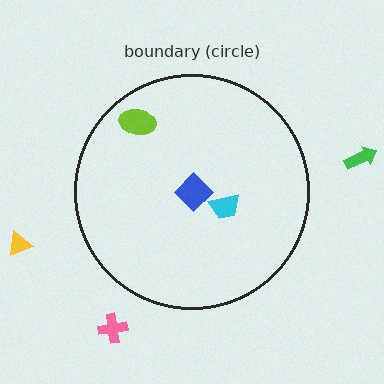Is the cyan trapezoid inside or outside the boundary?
Inside.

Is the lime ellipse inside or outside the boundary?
Inside.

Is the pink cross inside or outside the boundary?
Outside.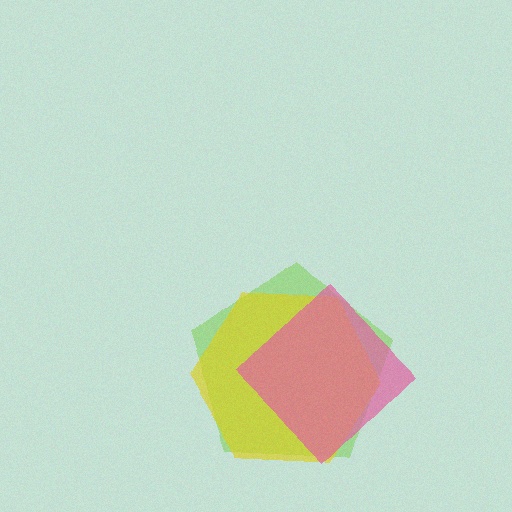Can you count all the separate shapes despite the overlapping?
Yes, there are 3 separate shapes.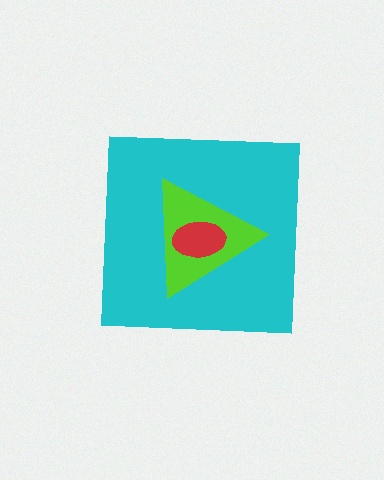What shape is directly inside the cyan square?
The lime triangle.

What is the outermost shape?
The cyan square.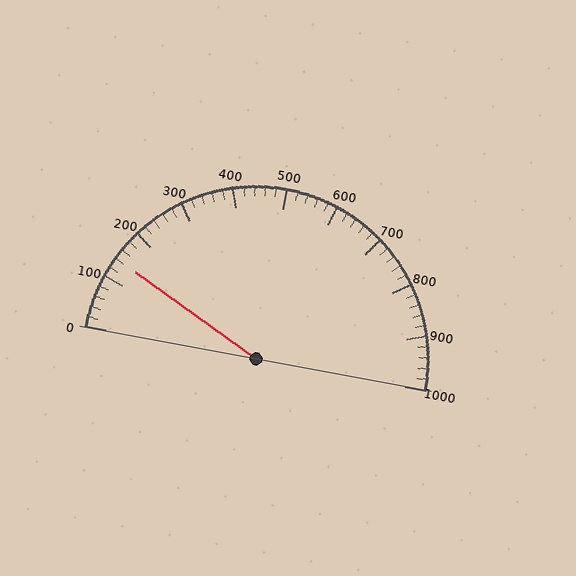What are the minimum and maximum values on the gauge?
The gauge ranges from 0 to 1000.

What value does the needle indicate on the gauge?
The needle indicates approximately 140.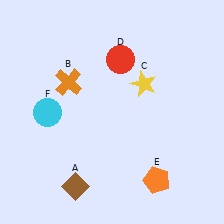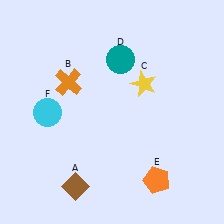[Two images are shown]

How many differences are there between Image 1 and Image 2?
There is 1 difference between the two images.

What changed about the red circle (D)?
In Image 1, D is red. In Image 2, it changed to teal.